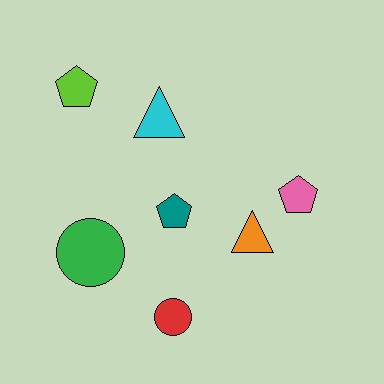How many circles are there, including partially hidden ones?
There are 2 circles.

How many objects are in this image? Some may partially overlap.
There are 7 objects.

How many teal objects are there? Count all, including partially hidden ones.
There is 1 teal object.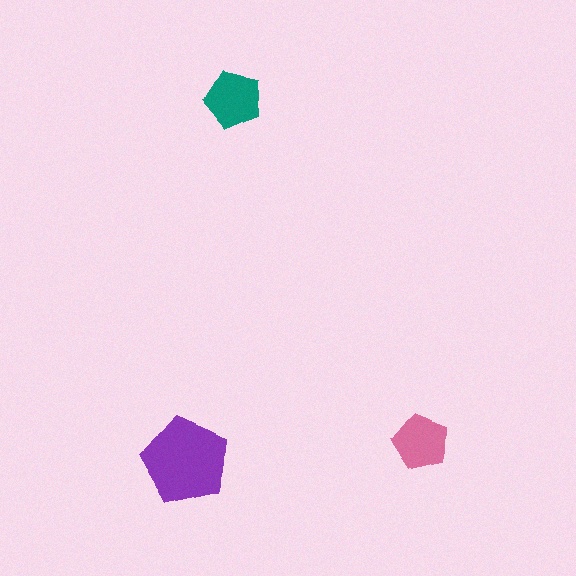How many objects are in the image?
There are 3 objects in the image.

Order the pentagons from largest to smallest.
the purple one, the teal one, the pink one.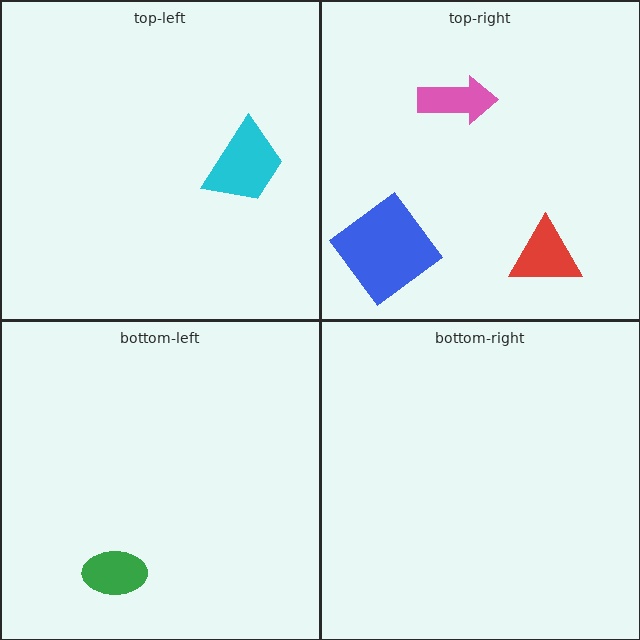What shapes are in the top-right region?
The blue diamond, the pink arrow, the red triangle.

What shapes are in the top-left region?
The cyan trapezoid.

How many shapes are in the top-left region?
1.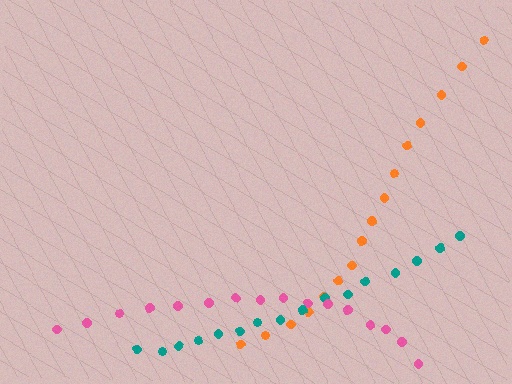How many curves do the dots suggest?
There are 3 distinct paths.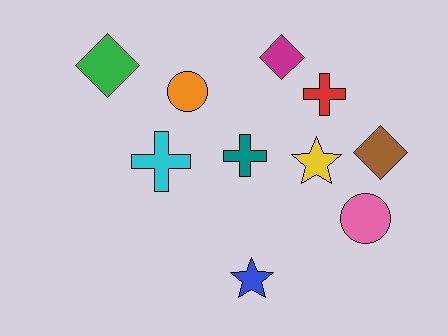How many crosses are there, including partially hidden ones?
There are 3 crosses.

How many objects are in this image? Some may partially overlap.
There are 10 objects.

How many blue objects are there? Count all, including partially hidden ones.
There is 1 blue object.